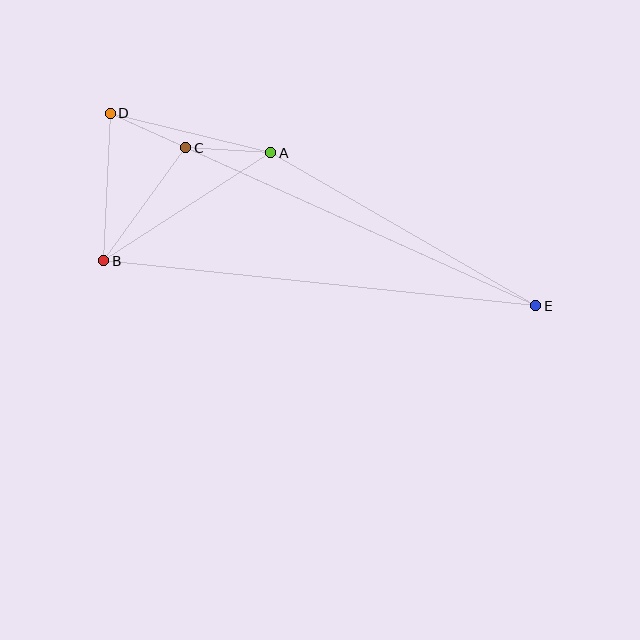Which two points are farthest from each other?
Points D and E are farthest from each other.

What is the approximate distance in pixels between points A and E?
The distance between A and E is approximately 306 pixels.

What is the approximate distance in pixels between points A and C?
The distance between A and C is approximately 86 pixels.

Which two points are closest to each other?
Points C and D are closest to each other.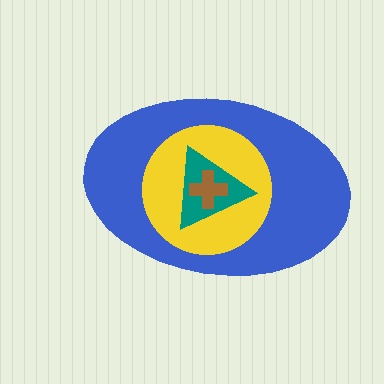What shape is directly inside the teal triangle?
The brown cross.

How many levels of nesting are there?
4.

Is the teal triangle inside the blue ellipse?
Yes.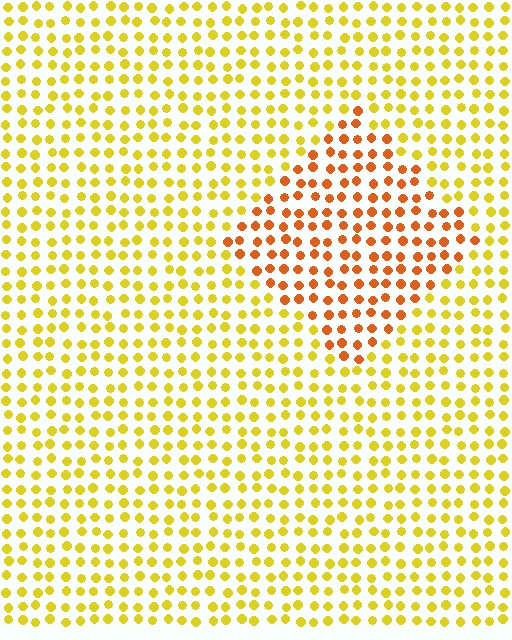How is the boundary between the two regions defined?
The boundary is defined purely by a slight shift in hue (about 36 degrees). Spacing, size, and orientation are identical on both sides.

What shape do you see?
I see a diamond.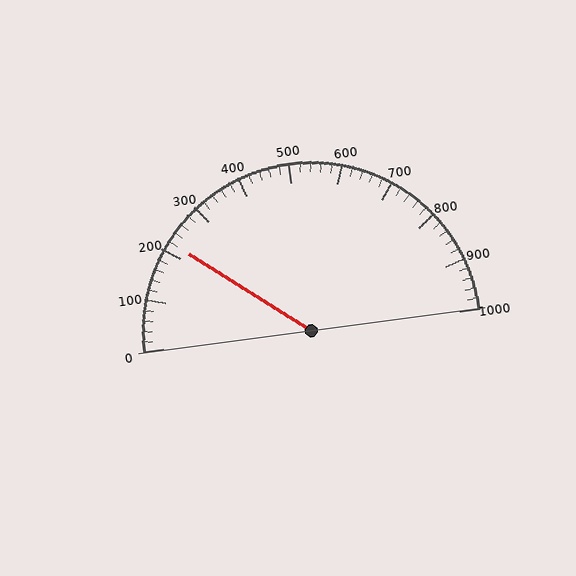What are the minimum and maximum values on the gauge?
The gauge ranges from 0 to 1000.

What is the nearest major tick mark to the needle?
The nearest major tick mark is 200.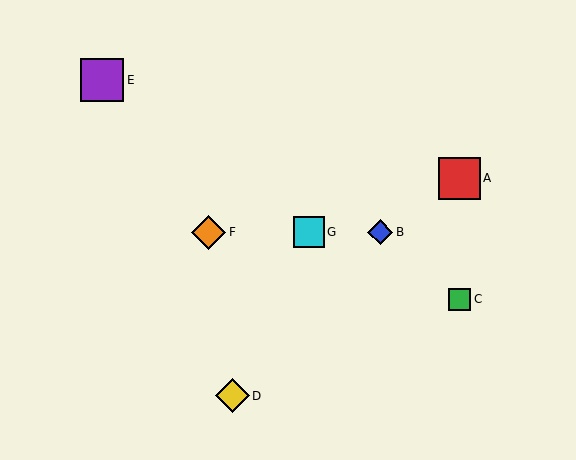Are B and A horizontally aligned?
No, B is at y≈232 and A is at y≈178.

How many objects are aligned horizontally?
3 objects (B, F, G) are aligned horizontally.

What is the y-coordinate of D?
Object D is at y≈396.